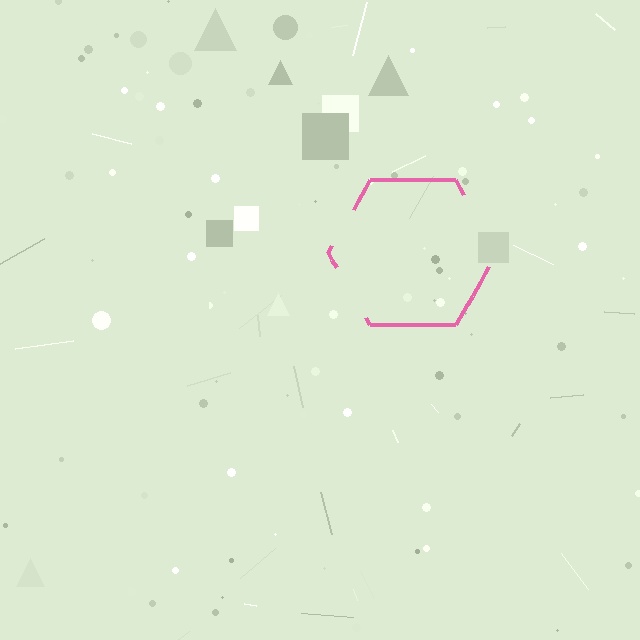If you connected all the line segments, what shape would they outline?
They would outline a hexagon.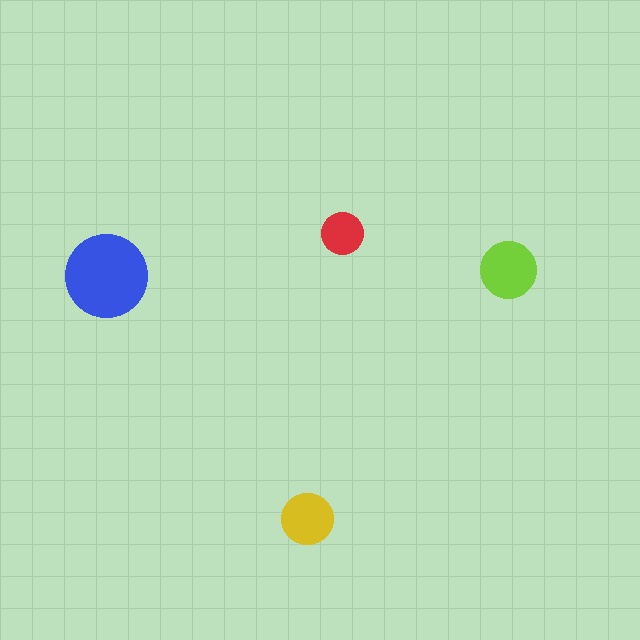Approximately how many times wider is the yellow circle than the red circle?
About 1.5 times wider.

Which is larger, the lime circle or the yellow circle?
The lime one.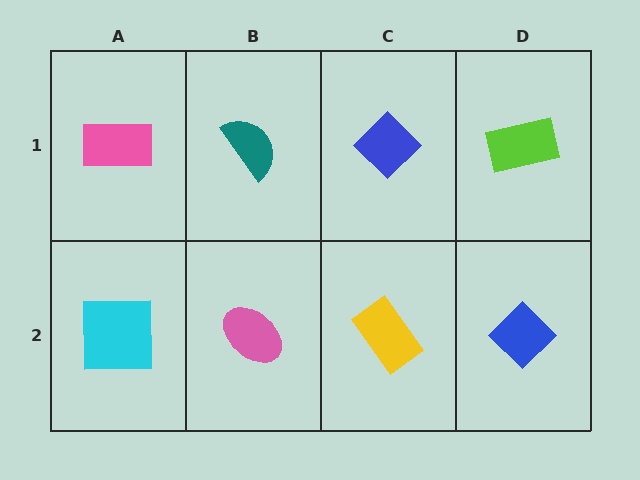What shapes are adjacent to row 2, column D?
A lime rectangle (row 1, column D), a yellow rectangle (row 2, column C).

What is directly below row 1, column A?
A cyan square.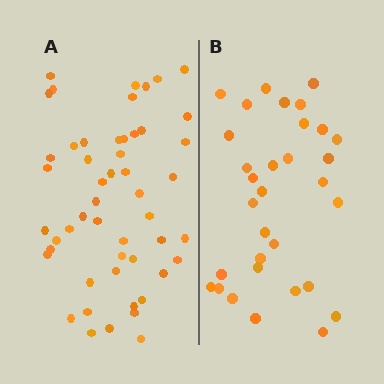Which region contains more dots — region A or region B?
Region A (the left region) has more dots.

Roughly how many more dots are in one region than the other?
Region A has approximately 20 more dots than region B.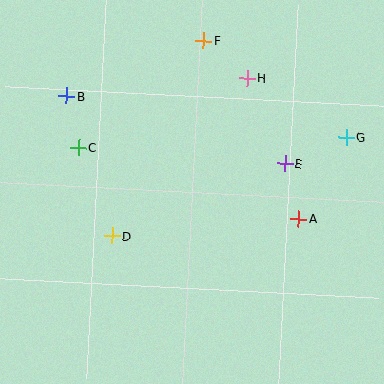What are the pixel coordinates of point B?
Point B is at (66, 96).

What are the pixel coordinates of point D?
Point D is at (112, 236).